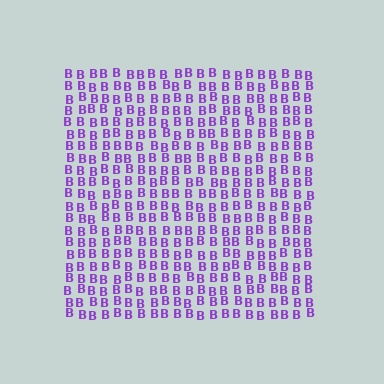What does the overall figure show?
The overall figure shows a square.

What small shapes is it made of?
It is made of small letter B's.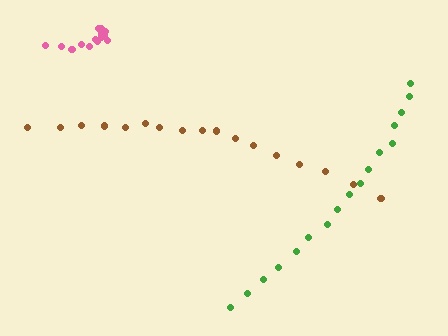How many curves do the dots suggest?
There are 3 distinct paths.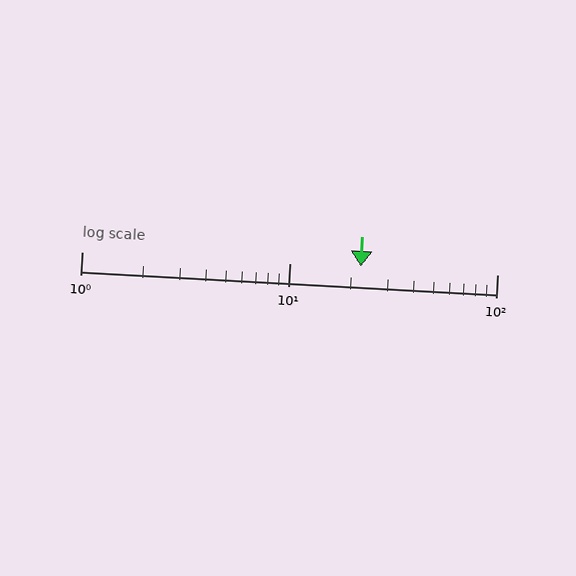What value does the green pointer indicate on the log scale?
The pointer indicates approximately 22.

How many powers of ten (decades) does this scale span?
The scale spans 2 decades, from 1 to 100.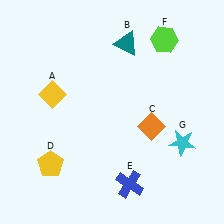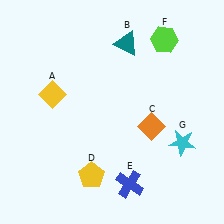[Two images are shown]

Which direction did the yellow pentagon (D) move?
The yellow pentagon (D) moved right.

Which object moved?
The yellow pentagon (D) moved right.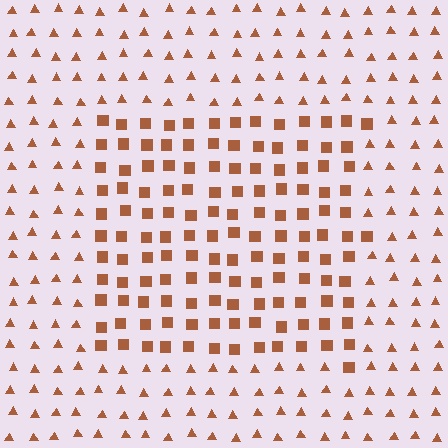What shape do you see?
I see a rectangle.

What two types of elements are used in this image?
The image uses squares inside the rectangle region and triangles outside it.